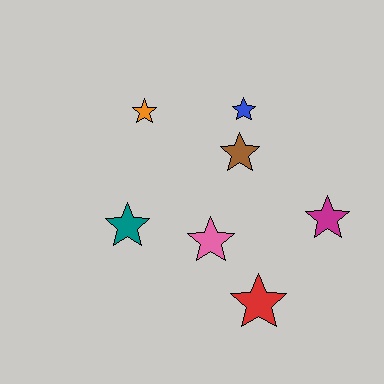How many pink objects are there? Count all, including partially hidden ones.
There is 1 pink object.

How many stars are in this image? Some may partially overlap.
There are 7 stars.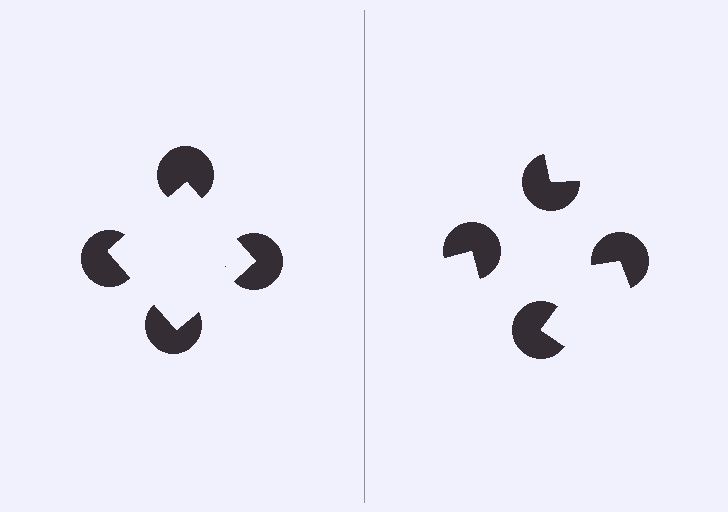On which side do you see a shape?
An illusory square appears on the left side. On the right side the wedge cuts are rotated, so no coherent shape forms.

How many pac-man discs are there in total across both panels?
8 — 4 on each side.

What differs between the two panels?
The pac-man discs are positioned identically on both sides; only the wedge orientations differ. On the left they align to a square; on the right they are misaligned.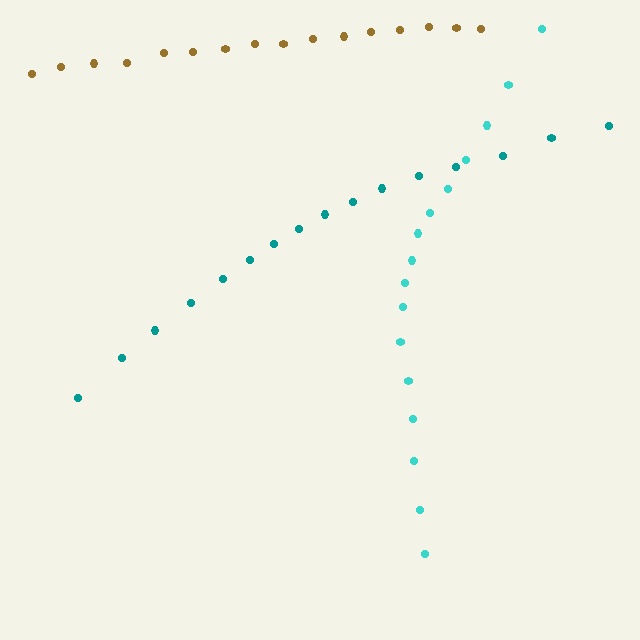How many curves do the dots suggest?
There are 3 distinct paths.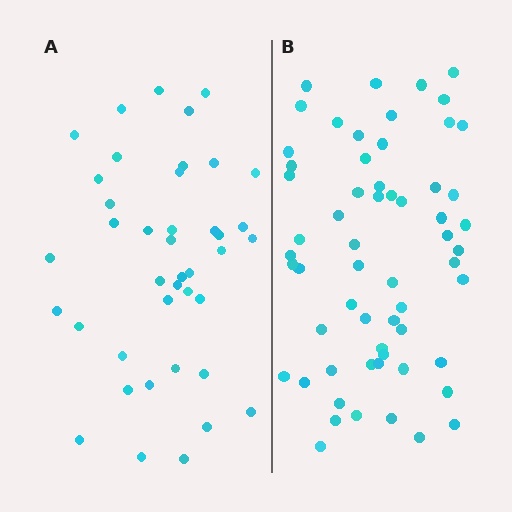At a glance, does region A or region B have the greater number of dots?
Region B (the right region) has more dots.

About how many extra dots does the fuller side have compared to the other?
Region B has approximately 20 more dots than region A.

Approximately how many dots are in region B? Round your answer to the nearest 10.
About 60 dots.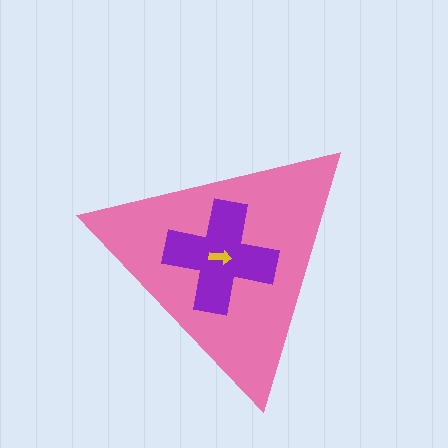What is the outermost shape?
The pink triangle.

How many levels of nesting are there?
3.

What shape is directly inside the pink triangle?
The purple cross.